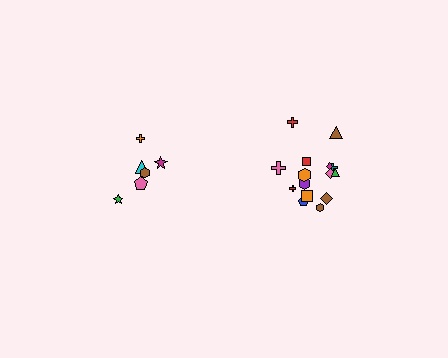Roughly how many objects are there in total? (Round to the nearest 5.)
Roughly 20 objects in total.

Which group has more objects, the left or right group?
The right group.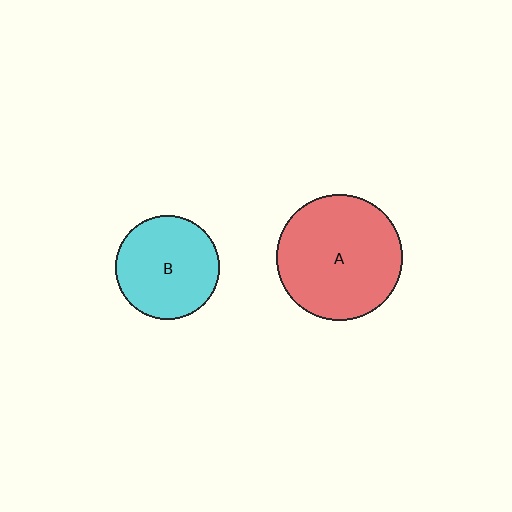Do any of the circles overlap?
No, none of the circles overlap.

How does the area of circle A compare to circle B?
Approximately 1.5 times.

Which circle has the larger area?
Circle A (red).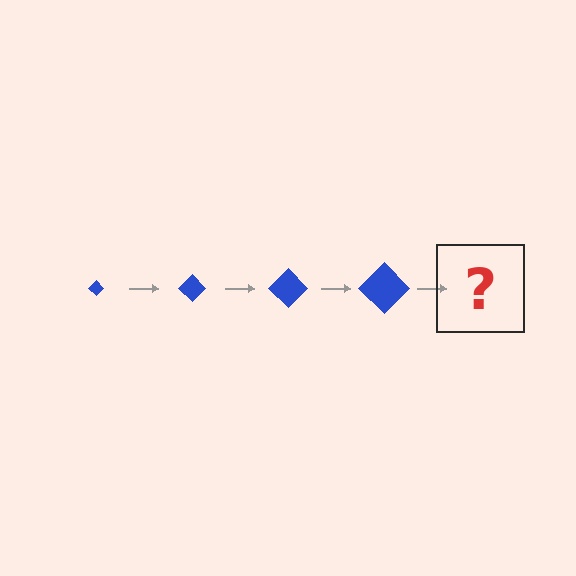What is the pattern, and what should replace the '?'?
The pattern is that the diamond gets progressively larger each step. The '?' should be a blue diamond, larger than the previous one.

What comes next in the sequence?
The next element should be a blue diamond, larger than the previous one.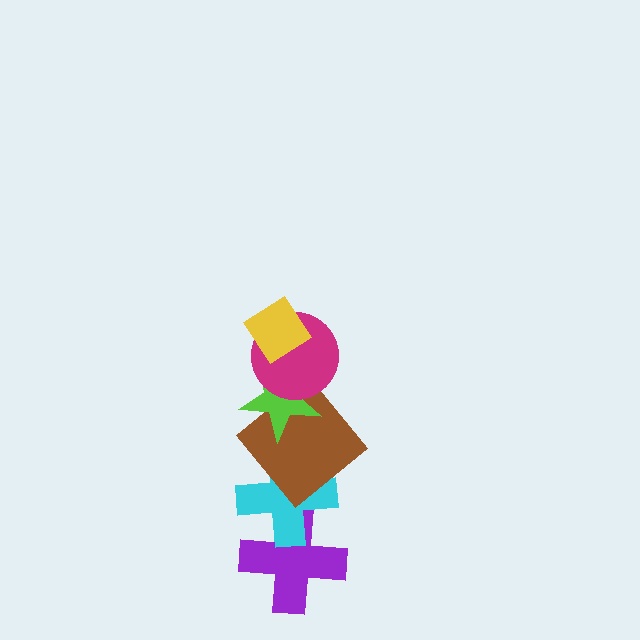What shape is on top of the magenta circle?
The yellow diamond is on top of the magenta circle.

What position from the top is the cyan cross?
The cyan cross is 5th from the top.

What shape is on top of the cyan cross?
The brown diamond is on top of the cyan cross.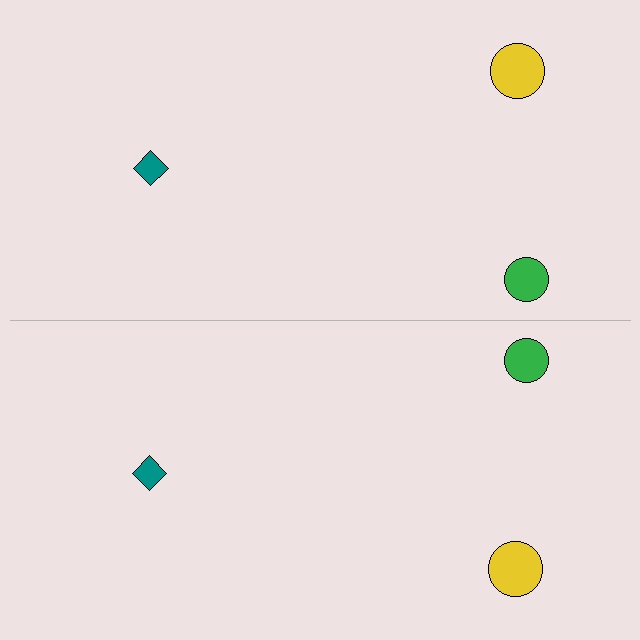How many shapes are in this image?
There are 6 shapes in this image.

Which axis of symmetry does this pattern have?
The pattern has a horizontal axis of symmetry running through the center of the image.